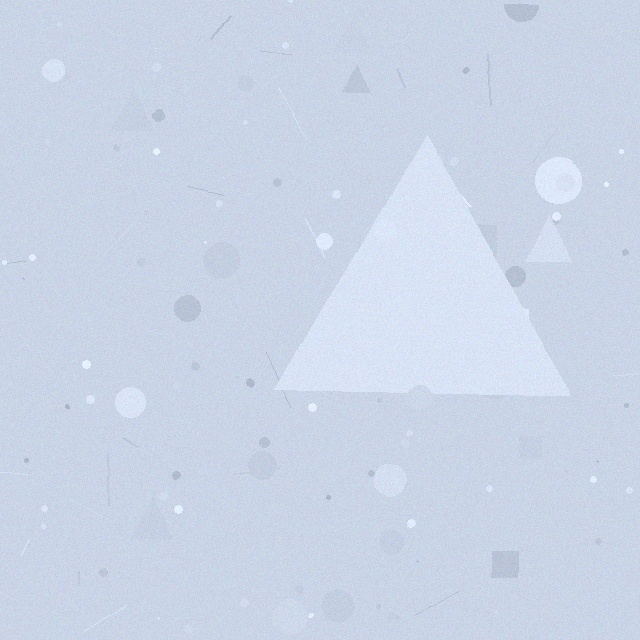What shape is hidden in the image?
A triangle is hidden in the image.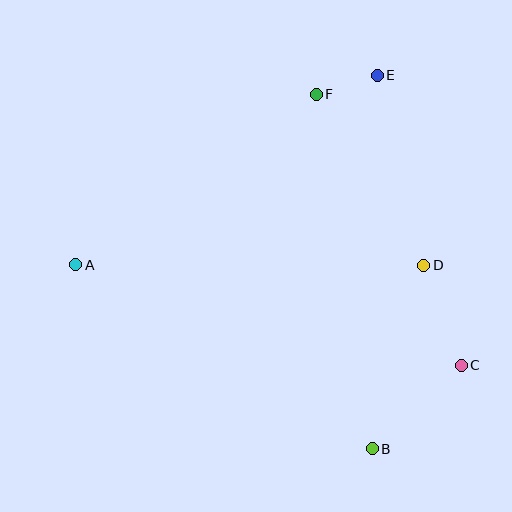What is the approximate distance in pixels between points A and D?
The distance between A and D is approximately 348 pixels.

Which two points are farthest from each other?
Points A and C are farthest from each other.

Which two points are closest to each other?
Points E and F are closest to each other.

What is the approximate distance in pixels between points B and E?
The distance between B and E is approximately 373 pixels.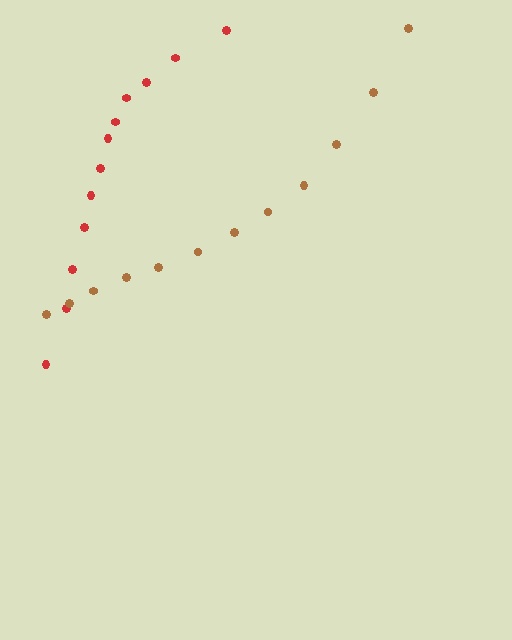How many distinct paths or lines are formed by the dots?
There are 2 distinct paths.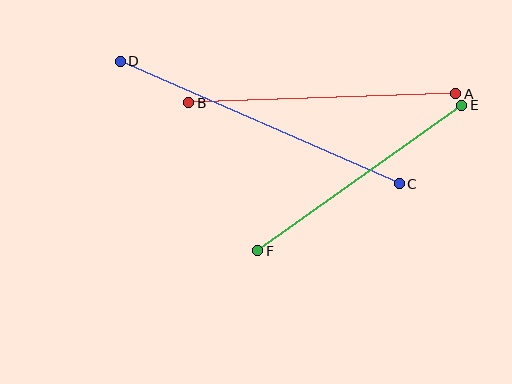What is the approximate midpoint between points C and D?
The midpoint is at approximately (260, 123) pixels.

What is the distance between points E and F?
The distance is approximately 251 pixels.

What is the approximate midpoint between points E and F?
The midpoint is at approximately (360, 178) pixels.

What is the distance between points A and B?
The distance is approximately 267 pixels.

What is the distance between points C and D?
The distance is approximately 305 pixels.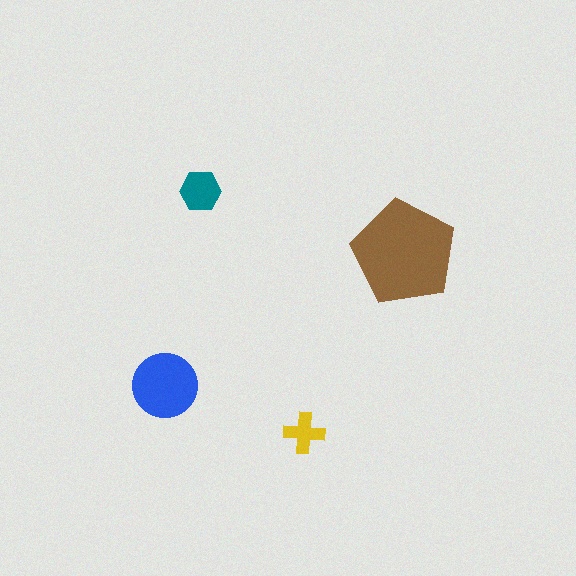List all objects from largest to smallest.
The brown pentagon, the blue circle, the teal hexagon, the yellow cross.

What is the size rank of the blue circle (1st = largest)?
2nd.